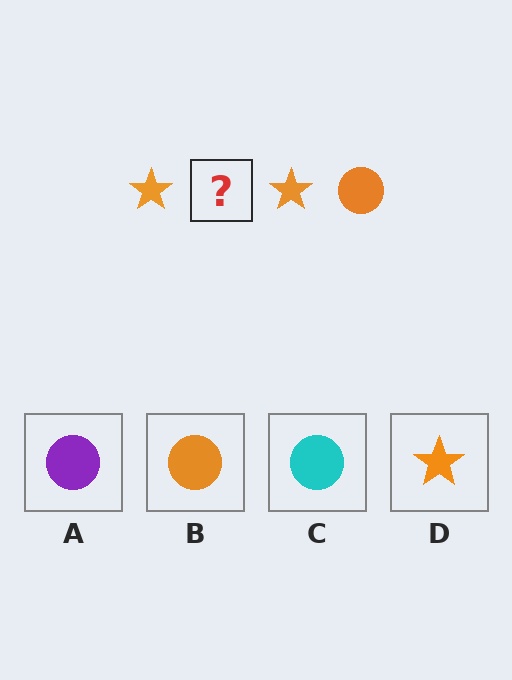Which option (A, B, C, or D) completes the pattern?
B.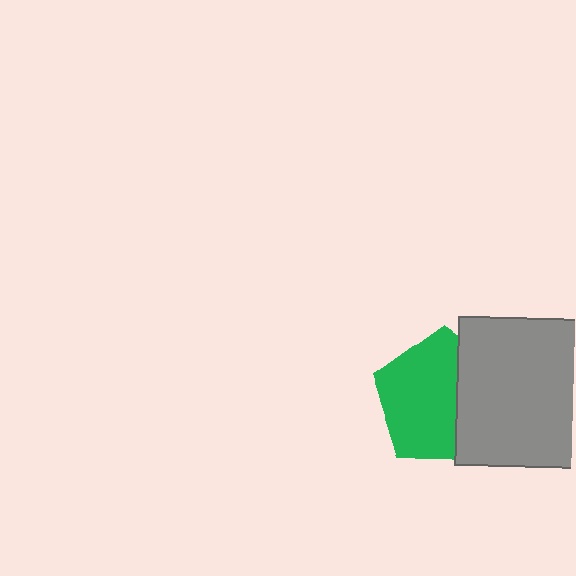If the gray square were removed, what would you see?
You would see the complete green pentagon.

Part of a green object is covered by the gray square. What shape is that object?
It is a pentagon.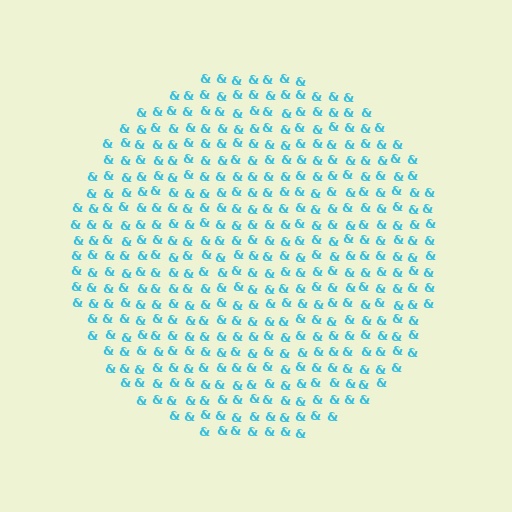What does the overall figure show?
The overall figure shows a circle.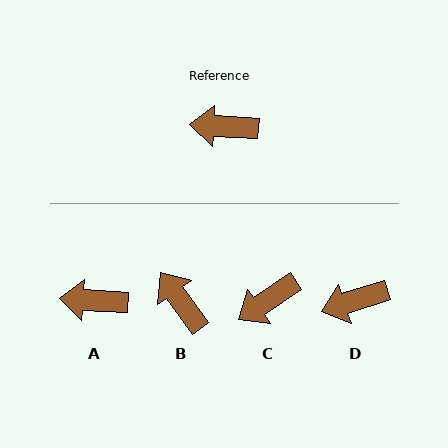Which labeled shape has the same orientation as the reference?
A.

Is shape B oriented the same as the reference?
No, it is off by about 51 degrees.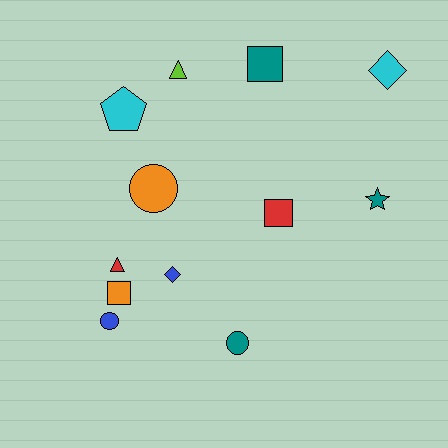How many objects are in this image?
There are 12 objects.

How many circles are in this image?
There are 3 circles.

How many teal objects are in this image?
There are 3 teal objects.